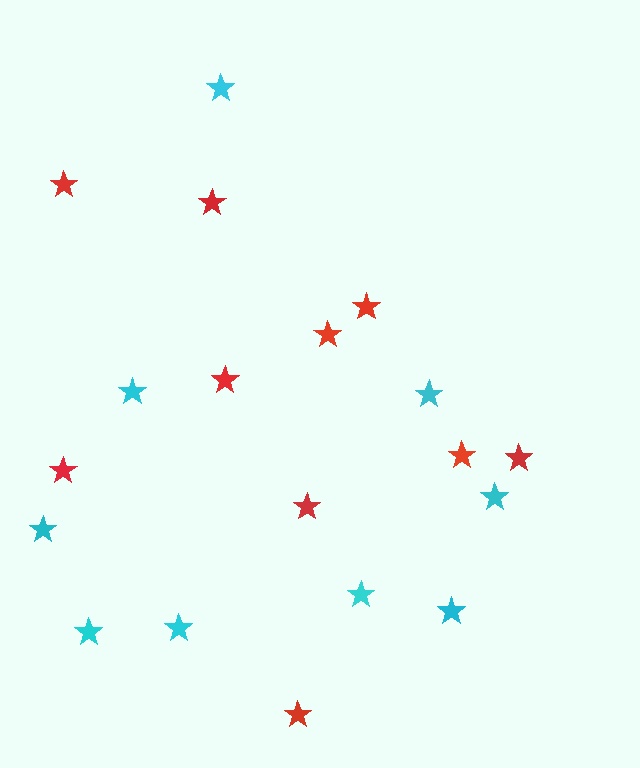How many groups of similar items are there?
There are 2 groups: one group of cyan stars (9) and one group of red stars (10).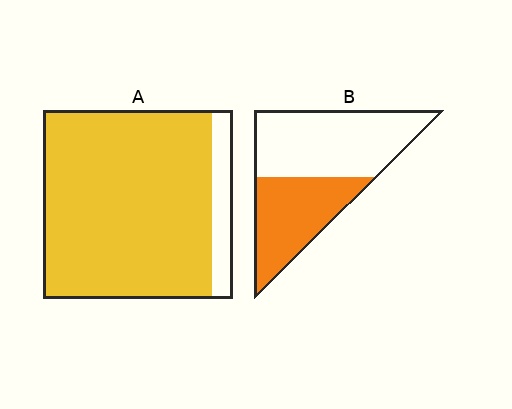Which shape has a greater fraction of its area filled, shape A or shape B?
Shape A.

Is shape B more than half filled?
No.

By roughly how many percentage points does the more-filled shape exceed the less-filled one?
By roughly 45 percentage points (A over B).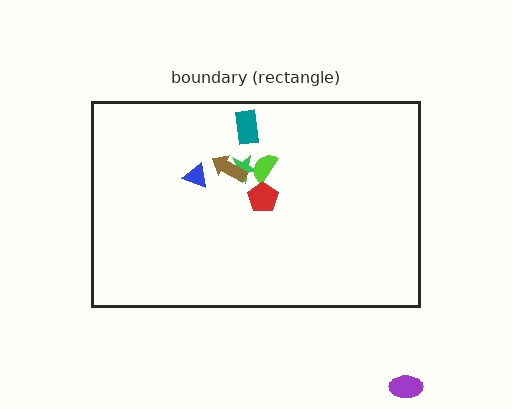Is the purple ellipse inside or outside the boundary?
Outside.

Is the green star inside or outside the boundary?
Inside.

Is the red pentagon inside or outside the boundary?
Inside.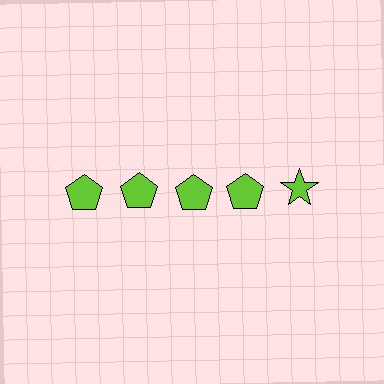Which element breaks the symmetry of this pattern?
The lime star in the top row, rightmost column breaks the symmetry. All other shapes are lime pentagons.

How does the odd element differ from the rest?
It has a different shape: star instead of pentagon.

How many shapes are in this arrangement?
There are 5 shapes arranged in a grid pattern.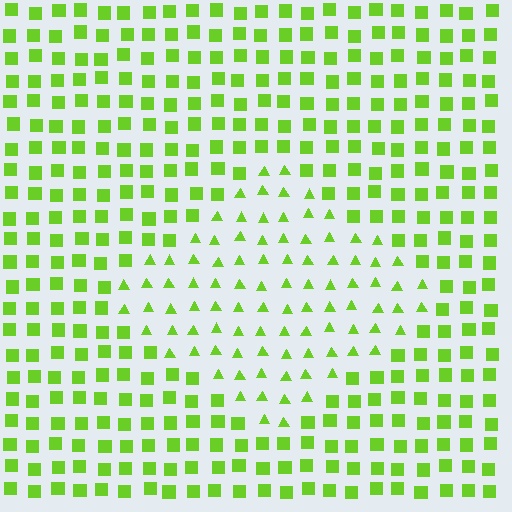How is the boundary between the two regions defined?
The boundary is defined by a change in element shape: triangles inside vs. squares outside. All elements share the same color and spacing.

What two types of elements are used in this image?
The image uses triangles inside the diamond region and squares outside it.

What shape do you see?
I see a diamond.